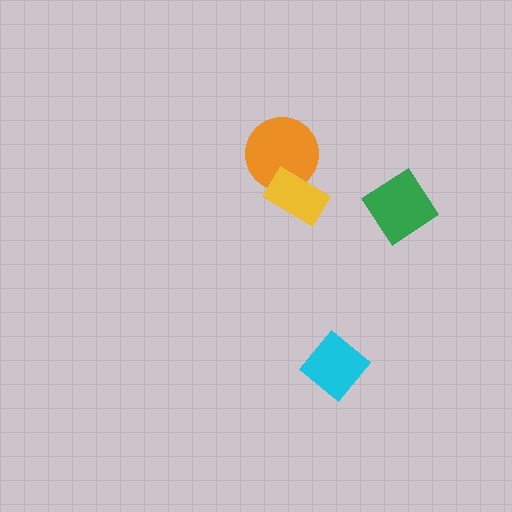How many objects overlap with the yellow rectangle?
1 object overlaps with the yellow rectangle.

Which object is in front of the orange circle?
The yellow rectangle is in front of the orange circle.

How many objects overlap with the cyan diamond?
0 objects overlap with the cyan diamond.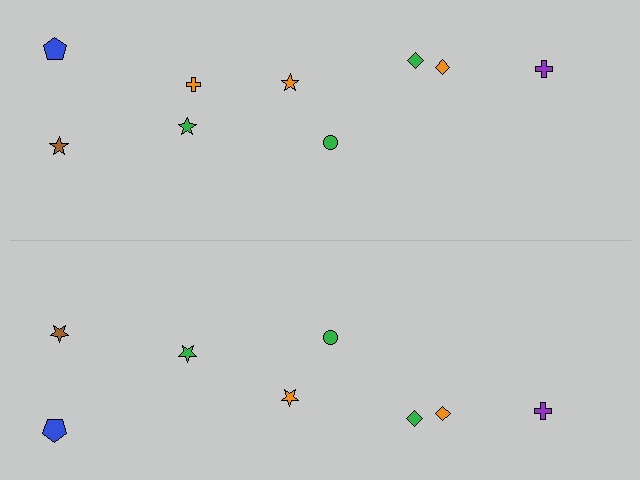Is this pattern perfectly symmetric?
No, the pattern is not perfectly symmetric. A orange cross is missing from the bottom side.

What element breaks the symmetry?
A orange cross is missing from the bottom side.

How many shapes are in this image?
There are 17 shapes in this image.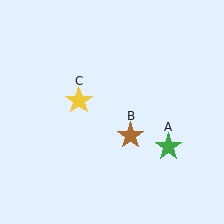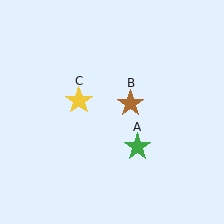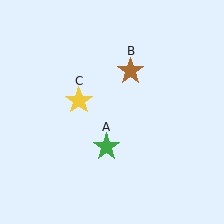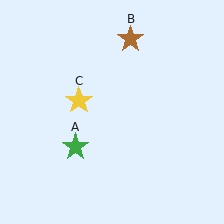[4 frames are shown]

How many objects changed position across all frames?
2 objects changed position: green star (object A), brown star (object B).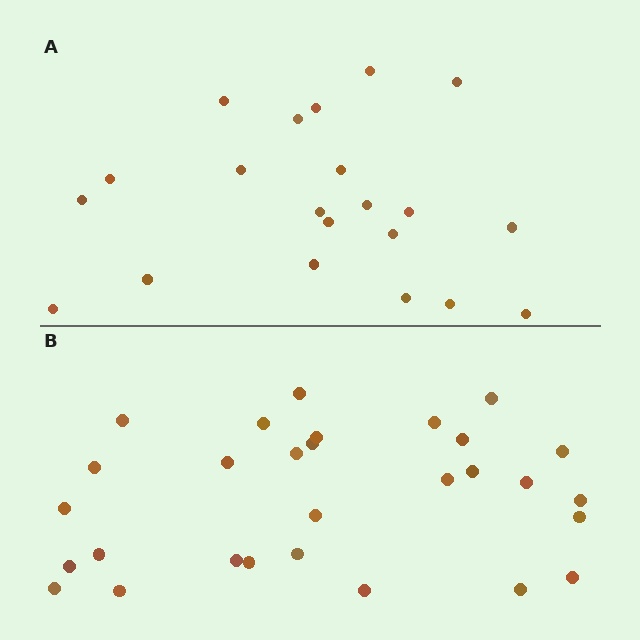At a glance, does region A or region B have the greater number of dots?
Region B (the bottom region) has more dots.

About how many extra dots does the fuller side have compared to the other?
Region B has roughly 8 or so more dots than region A.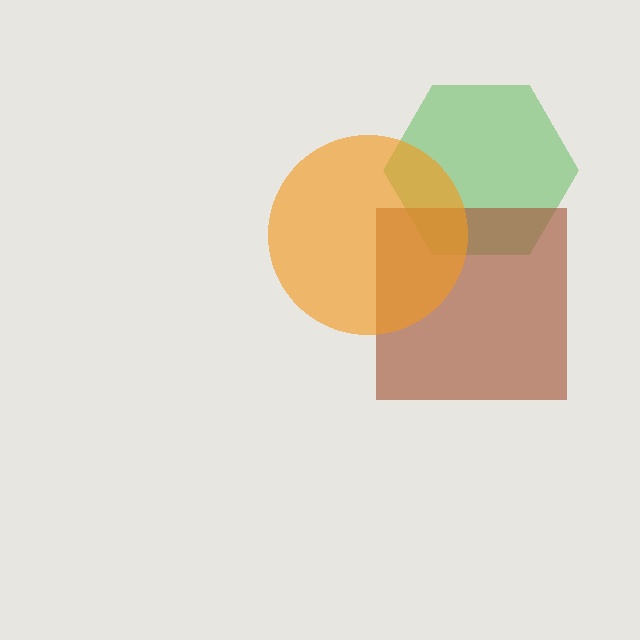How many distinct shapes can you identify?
There are 3 distinct shapes: a green hexagon, a brown square, an orange circle.